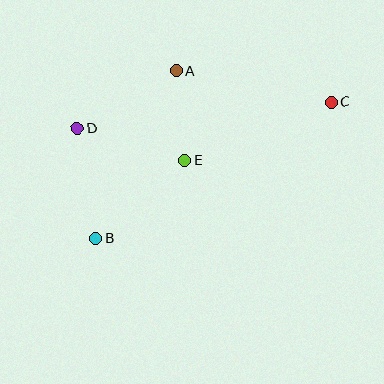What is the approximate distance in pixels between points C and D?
The distance between C and D is approximately 256 pixels.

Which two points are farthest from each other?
Points B and C are farthest from each other.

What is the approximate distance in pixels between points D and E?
The distance between D and E is approximately 112 pixels.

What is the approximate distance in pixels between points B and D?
The distance between B and D is approximately 111 pixels.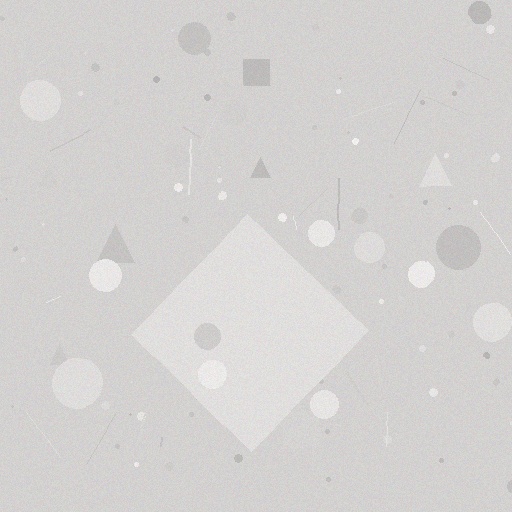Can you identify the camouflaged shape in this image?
The camouflaged shape is a diamond.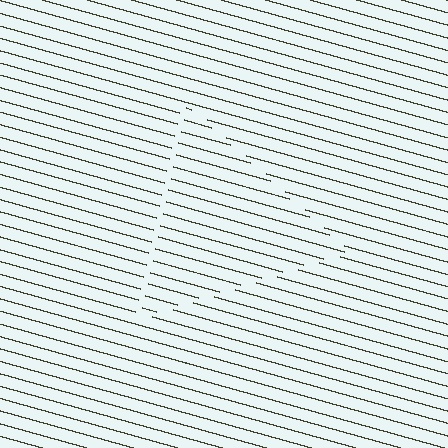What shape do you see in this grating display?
An illusory triangle. The interior of the shape contains the same grating, shifted by half a period — the contour is defined by the phase discontinuity where line-ends from the inner and outer gratings abut.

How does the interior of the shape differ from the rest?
The interior of the shape contains the same grating, shifted by half a period — the contour is defined by the phase discontinuity where line-ends from the inner and outer gratings abut.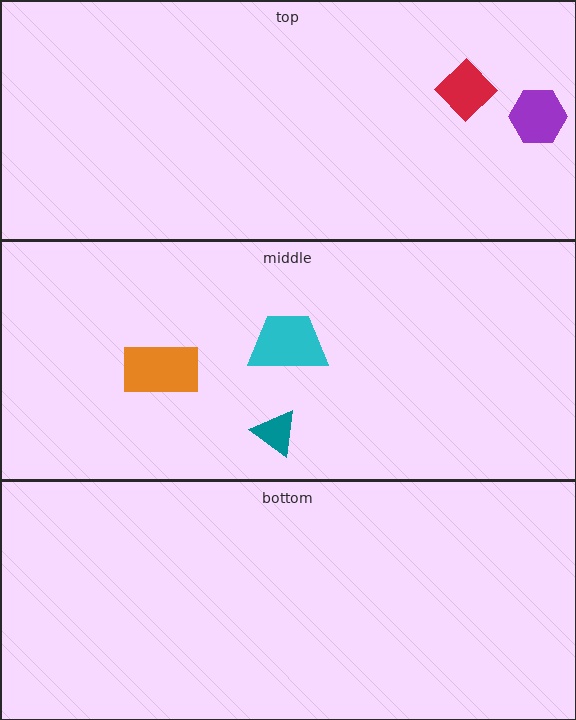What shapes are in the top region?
The purple hexagon, the red diamond.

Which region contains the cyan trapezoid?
The middle region.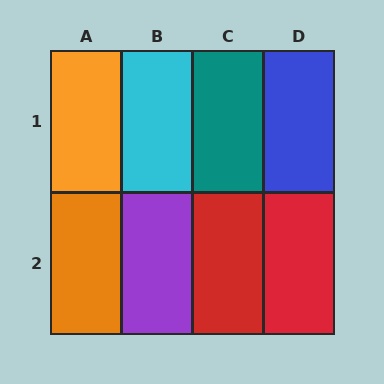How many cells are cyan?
1 cell is cyan.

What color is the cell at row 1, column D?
Blue.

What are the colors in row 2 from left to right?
Orange, purple, red, red.